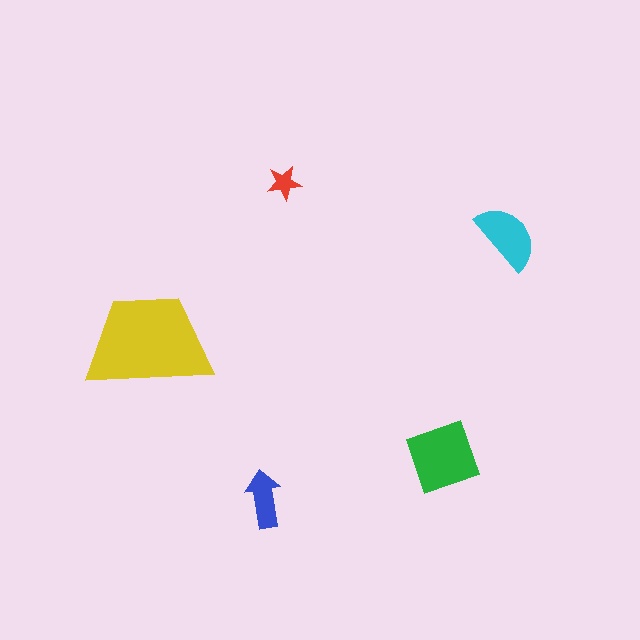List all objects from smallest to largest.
The red star, the blue arrow, the cyan semicircle, the green diamond, the yellow trapezoid.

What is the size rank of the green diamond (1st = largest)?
2nd.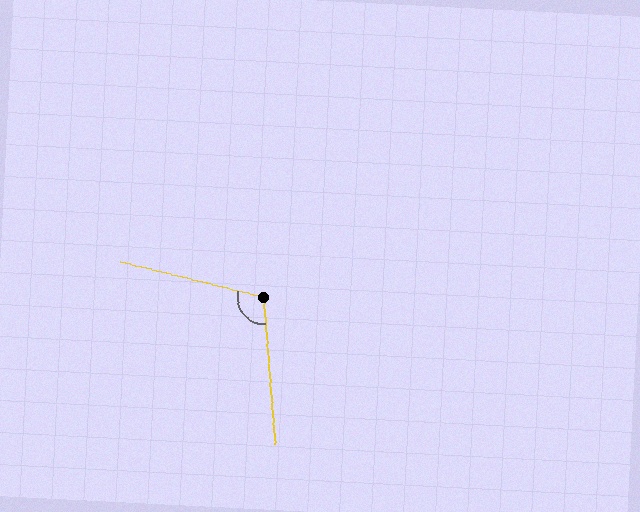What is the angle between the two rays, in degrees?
Approximately 108 degrees.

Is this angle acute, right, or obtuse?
It is obtuse.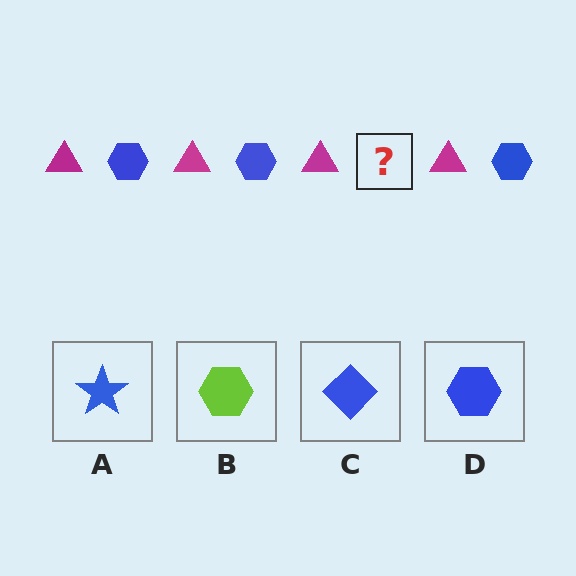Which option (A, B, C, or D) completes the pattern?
D.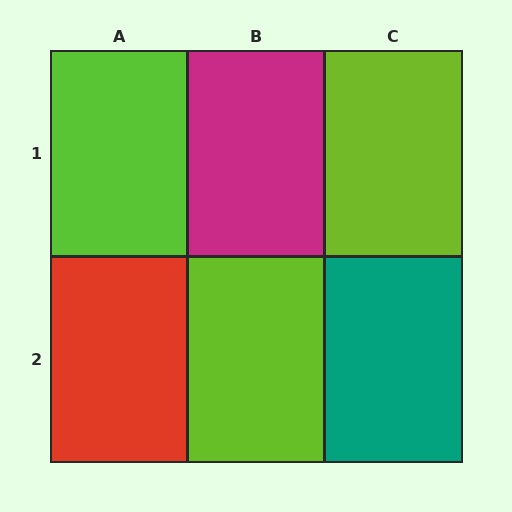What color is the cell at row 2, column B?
Lime.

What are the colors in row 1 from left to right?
Lime, magenta, lime.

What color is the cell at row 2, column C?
Teal.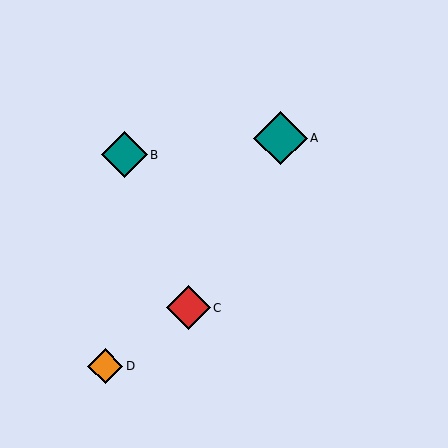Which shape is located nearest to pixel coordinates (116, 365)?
The orange diamond (labeled D) at (105, 366) is nearest to that location.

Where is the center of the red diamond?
The center of the red diamond is at (189, 308).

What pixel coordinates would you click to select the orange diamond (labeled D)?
Click at (105, 366) to select the orange diamond D.